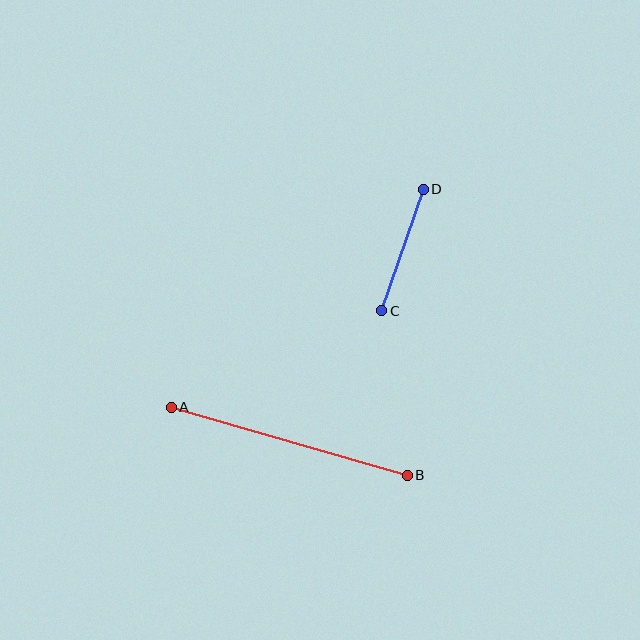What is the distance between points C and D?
The distance is approximately 128 pixels.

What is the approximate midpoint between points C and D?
The midpoint is at approximately (403, 250) pixels.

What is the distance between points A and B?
The distance is approximately 245 pixels.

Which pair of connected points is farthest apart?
Points A and B are farthest apart.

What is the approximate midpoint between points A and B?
The midpoint is at approximately (289, 441) pixels.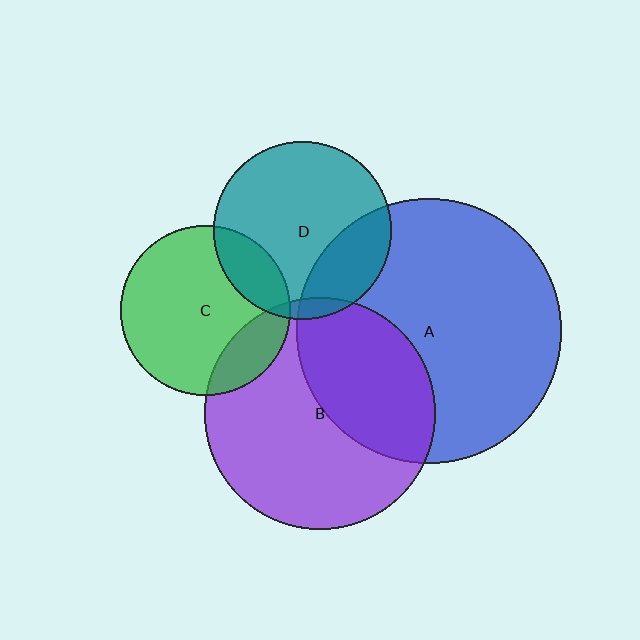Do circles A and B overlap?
Yes.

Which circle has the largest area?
Circle A (blue).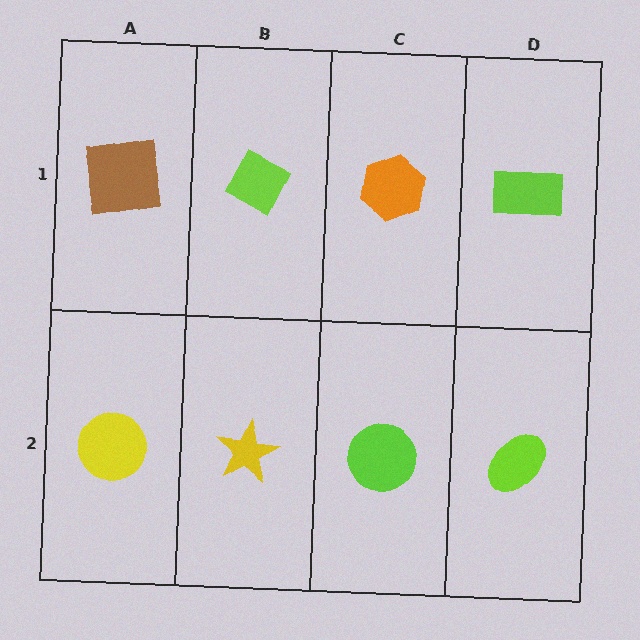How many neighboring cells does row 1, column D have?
2.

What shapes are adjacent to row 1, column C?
A lime circle (row 2, column C), a lime diamond (row 1, column B), a lime rectangle (row 1, column D).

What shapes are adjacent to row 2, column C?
An orange hexagon (row 1, column C), a yellow star (row 2, column B), a lime ellipse (row 2, column D).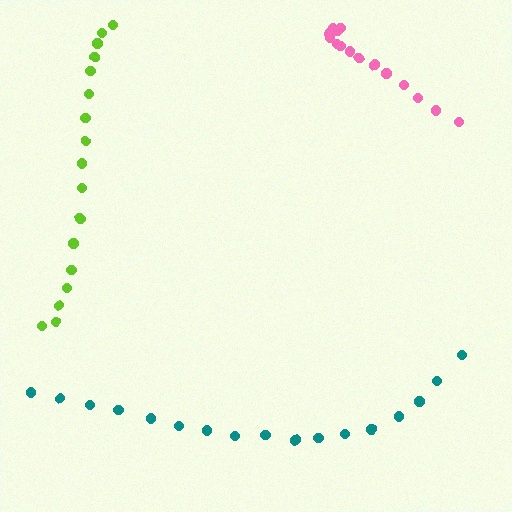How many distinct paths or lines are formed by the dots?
There are 3 distinct paths.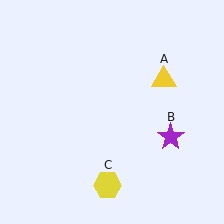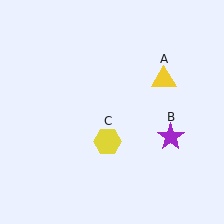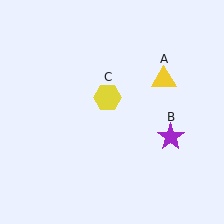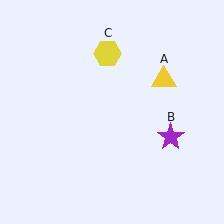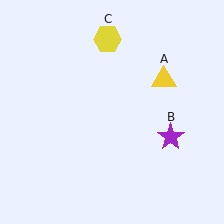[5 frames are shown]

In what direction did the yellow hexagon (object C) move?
The yellow hexagon (object C) moved up.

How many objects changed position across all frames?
1 object changed position: yellow hexagon (object C).